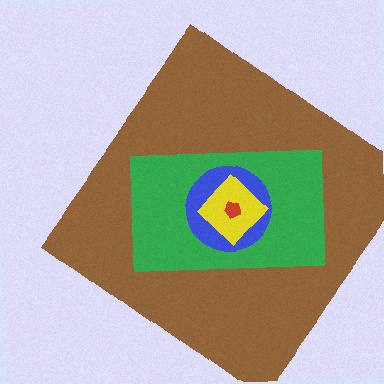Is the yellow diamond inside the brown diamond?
Yes.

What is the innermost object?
The red pentagon.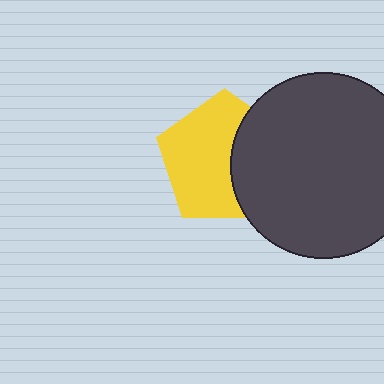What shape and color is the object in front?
The object in front is a dark gray circle.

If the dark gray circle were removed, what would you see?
You would see the complete yellow pentagon.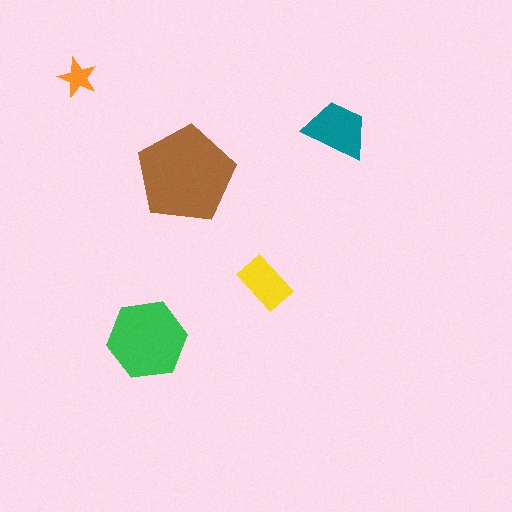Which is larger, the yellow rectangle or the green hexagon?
The green hexagon.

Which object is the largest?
The brown pentagon.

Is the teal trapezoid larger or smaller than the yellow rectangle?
Larger.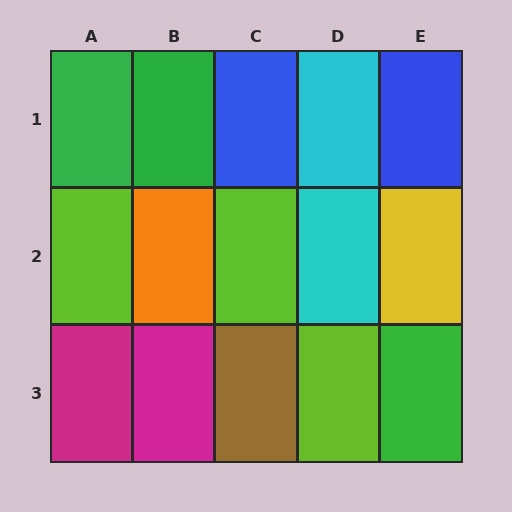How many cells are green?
3 cells are green.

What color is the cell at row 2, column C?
Lime.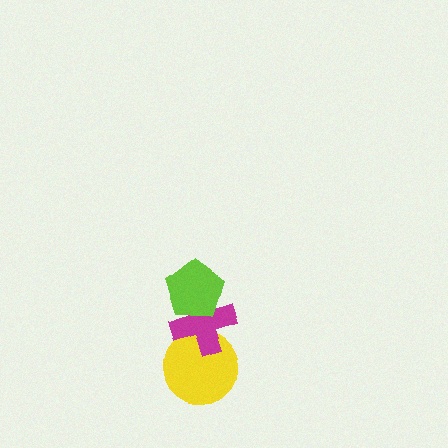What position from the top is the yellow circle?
The yellow circle is 3rd from the top.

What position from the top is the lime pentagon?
The lime pentagon is 1st from the top.